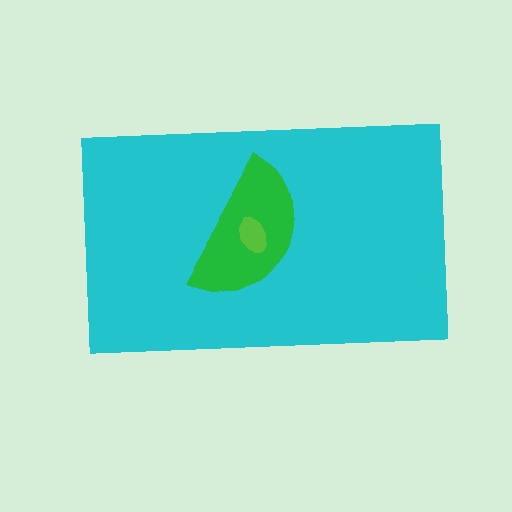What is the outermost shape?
The cyan rectangle.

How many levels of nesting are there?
3.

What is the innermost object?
The lime ellipse.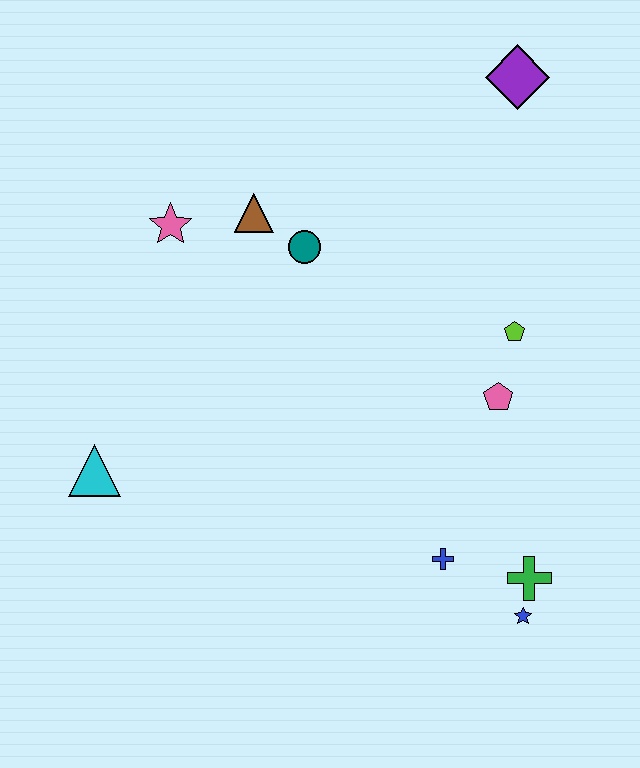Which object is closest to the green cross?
The blue star is closest to the green cross.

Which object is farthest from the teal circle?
The blue star is farthest from the teal circle.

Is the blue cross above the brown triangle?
No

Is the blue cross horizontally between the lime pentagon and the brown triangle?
Yes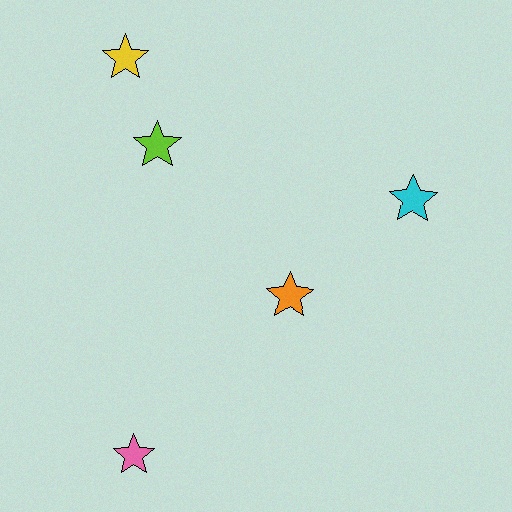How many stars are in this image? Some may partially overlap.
There are 5 stars.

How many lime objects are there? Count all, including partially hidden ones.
There is 1 lime object.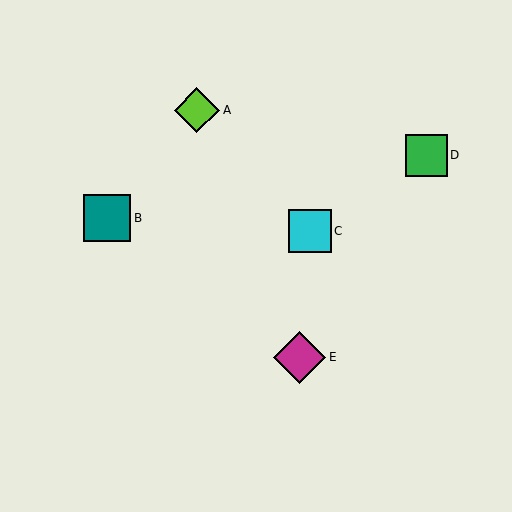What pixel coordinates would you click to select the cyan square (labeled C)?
Click at (310, 231) to select the cyan square C.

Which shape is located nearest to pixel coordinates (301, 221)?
The cyan square (labeled C) at (310, 231) is nearest to that location.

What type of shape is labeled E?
Shape E is a magenta diamond.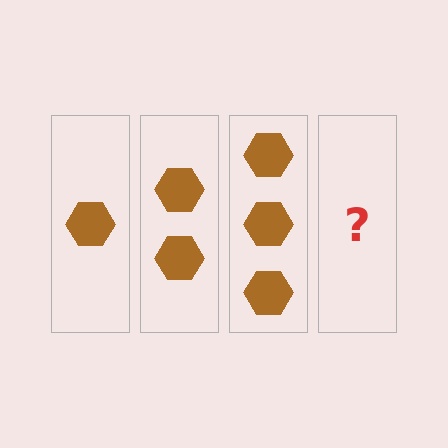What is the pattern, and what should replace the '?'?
The pattern is that each step adds one more hexagon. The '?' should be 4 hexagons.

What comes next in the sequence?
The next element should be 4 hexagons.